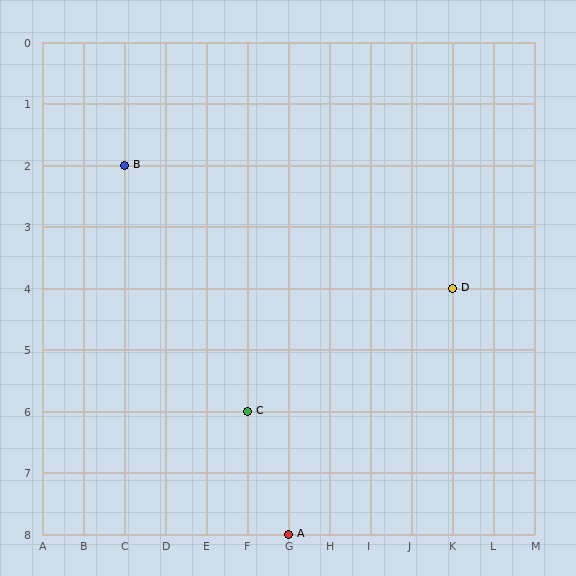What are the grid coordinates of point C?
Point C is at grid coordinates (F, 6).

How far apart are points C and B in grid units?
Points C and B are 3 columns and 4 rows apart (about 5.0 grid units diagonally).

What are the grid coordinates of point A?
Point A is at grid coordinates (G, 8).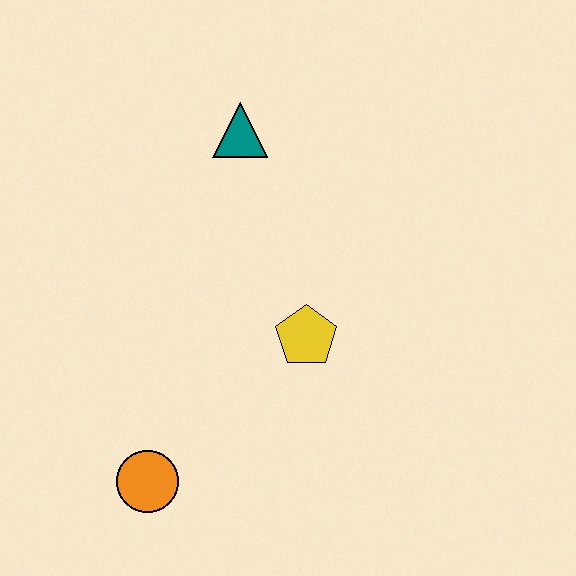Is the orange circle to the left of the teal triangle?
Yes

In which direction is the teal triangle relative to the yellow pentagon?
The teal triangle is above the yellow pentagon.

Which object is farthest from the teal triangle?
The orange circle is farthest from the teal triangle.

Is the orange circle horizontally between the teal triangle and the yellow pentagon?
No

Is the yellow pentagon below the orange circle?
No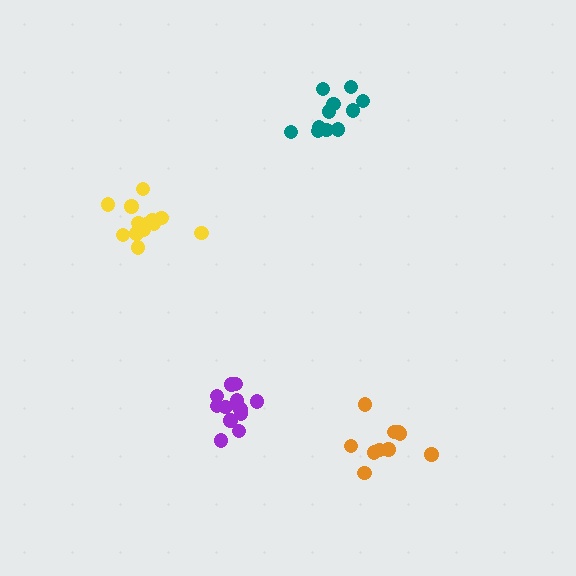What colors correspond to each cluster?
The clusters are colored: purple, yellow, teal, orange.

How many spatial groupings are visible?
There are 4 spatial groupings.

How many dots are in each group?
Group 1: 13 dots, Group 2: 15 dots, Group 3: 11 dots, Group 4: 10 dots (49 total).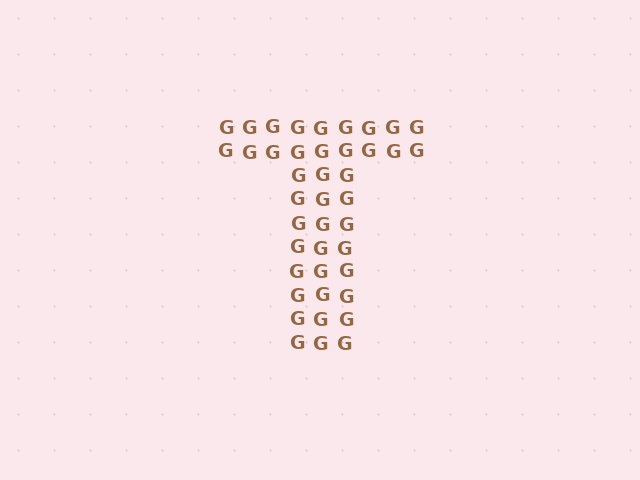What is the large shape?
The large shape is the letter T.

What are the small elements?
The small elements are letter G's.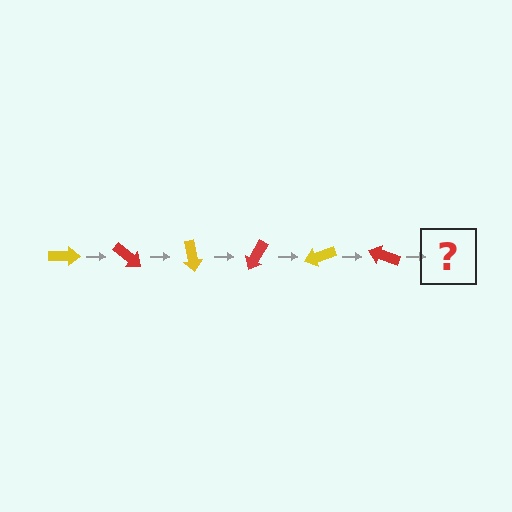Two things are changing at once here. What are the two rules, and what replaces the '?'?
The two rules are that it rotates 40 degrees each step and the color cycles through yellow and red. The '?' should be a yellow arrow, rotated 240 degrees from the start.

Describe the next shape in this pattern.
It should be a yellow arrow, rotated 240 degrees from the start.